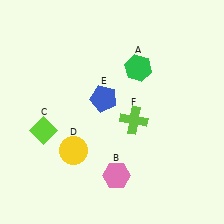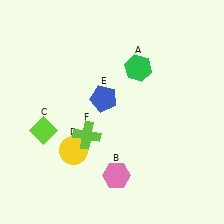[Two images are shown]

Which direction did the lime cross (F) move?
The lime cross (F) moved left.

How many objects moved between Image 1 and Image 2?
1 object moved between the two images.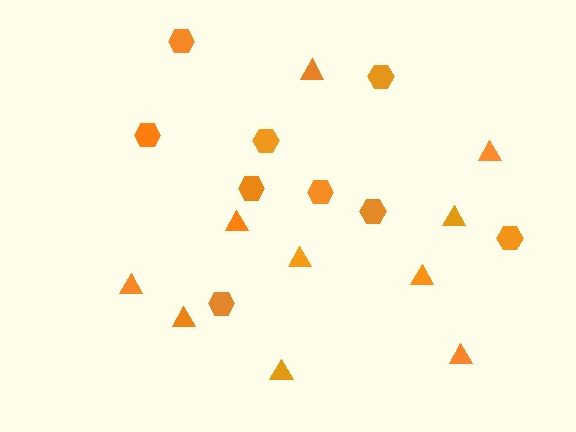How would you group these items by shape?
There are 2 groups: one group of triangles (10) and one group of hexagons (9).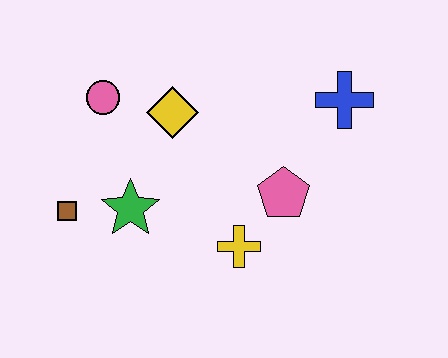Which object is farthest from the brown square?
The blue cross is farthest from the brown square.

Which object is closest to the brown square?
The green star is closest to the brown square.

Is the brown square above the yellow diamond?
No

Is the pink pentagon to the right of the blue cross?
No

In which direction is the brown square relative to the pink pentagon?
The brown square is to the left of the pink pentagon.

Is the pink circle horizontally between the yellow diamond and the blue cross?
No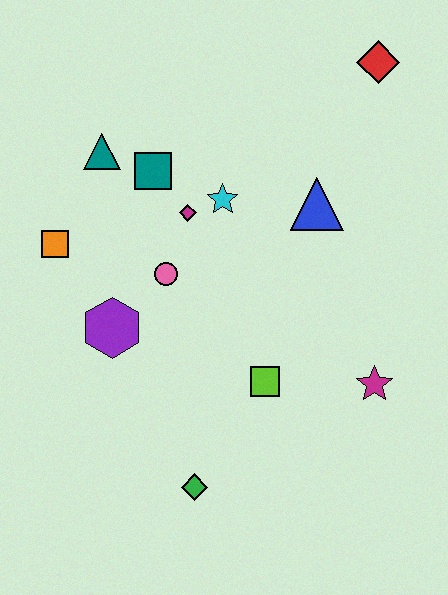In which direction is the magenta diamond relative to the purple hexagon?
The magenta diamond is above the purple hexagon.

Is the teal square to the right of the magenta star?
No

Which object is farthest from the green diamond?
The red diamond is farthest from the green diamond.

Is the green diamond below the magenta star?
Yes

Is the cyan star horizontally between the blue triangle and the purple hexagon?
Yes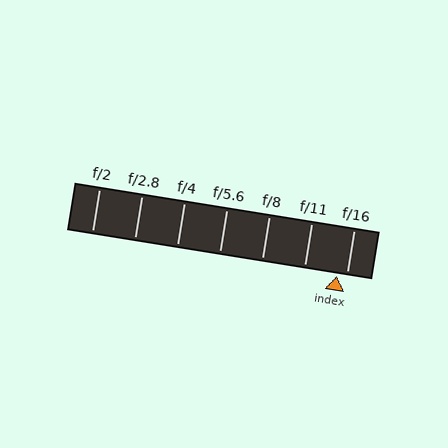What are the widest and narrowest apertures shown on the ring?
The widest aperture shown is f/2 and the narrowest is f/16.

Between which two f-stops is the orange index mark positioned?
The index mark is between f/11 and f/16.